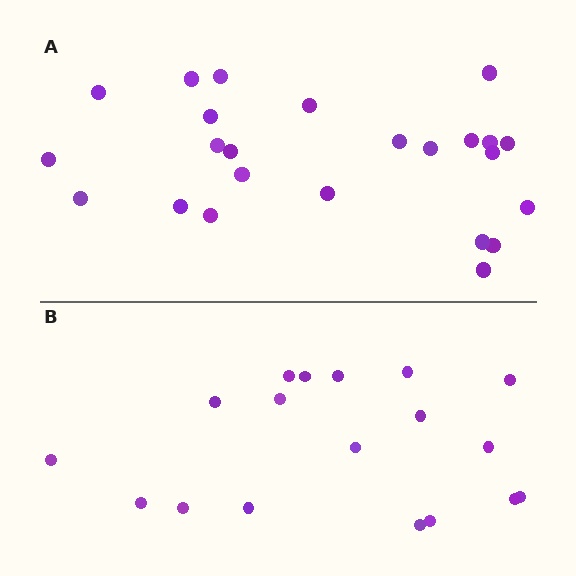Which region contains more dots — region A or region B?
Region A (the top region) has more dots.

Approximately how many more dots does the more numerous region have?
Region A has about 6 more dots than region B.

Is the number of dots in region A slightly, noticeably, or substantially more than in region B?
Region A has noticeably more, but not dramatically so. The ratio is roughly 1.3 to 1.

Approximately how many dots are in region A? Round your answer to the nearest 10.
About 20 dots. (The exact count is 24, which rounds to 20.)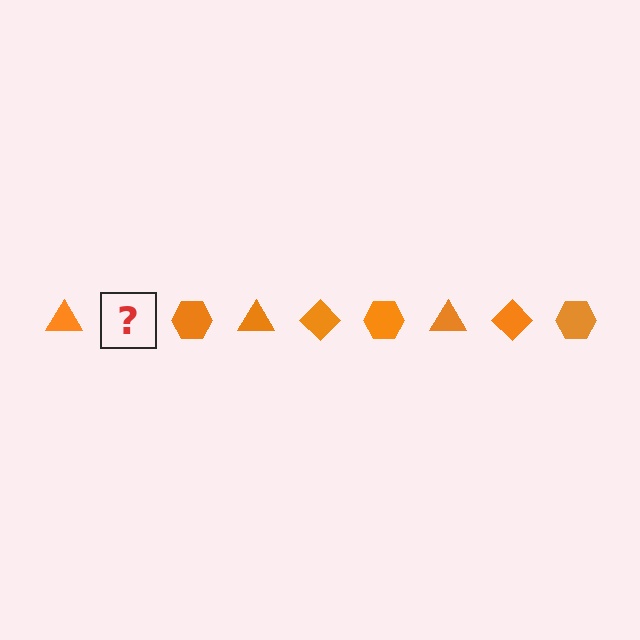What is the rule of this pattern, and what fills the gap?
The rule is that the pattern cycles through triangle, diamond, hexagon shapes in orange. The gap should be filled with an orange diamond.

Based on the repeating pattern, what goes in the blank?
The blank should be an orange diamond.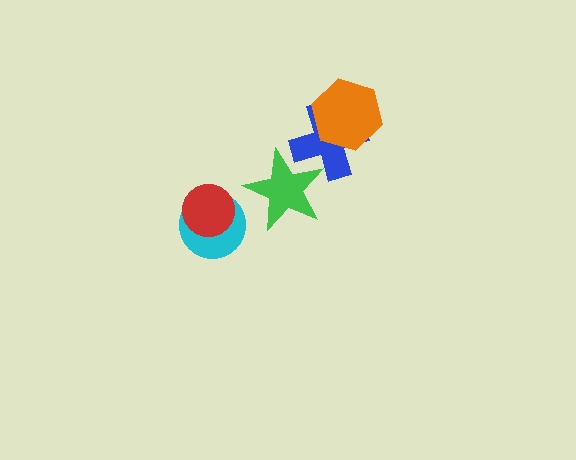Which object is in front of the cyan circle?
The red circle is in front of the cyan circle.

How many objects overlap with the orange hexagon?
1 object overlaps with the orange hexagon.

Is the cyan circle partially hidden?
Yes, it is partially covered by another shape.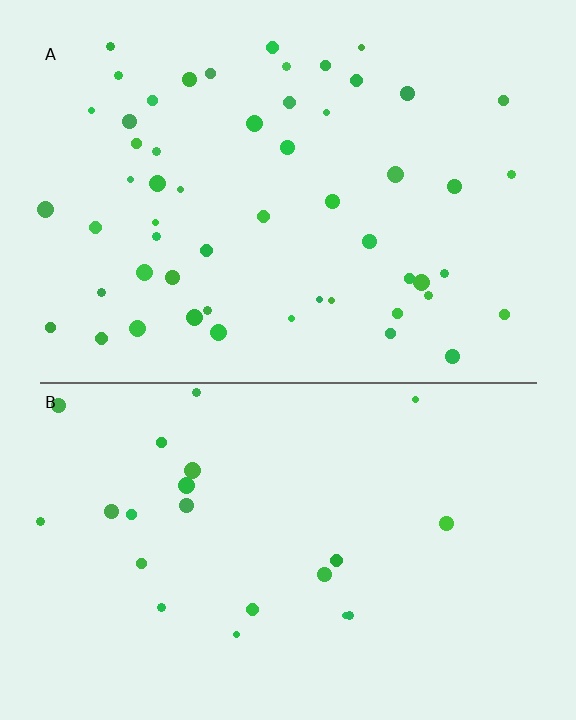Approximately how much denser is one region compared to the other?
Approximately 2.5× — region A over region B.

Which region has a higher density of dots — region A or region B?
A (the top).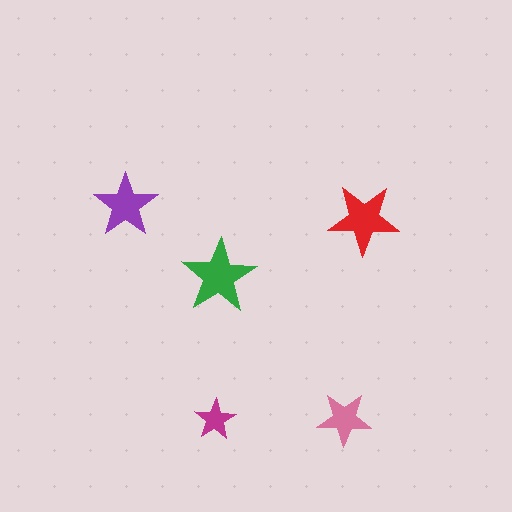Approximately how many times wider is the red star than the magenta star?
About 1.5 times wider.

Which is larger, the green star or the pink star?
The green one.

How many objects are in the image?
There are 5 objects in the image.